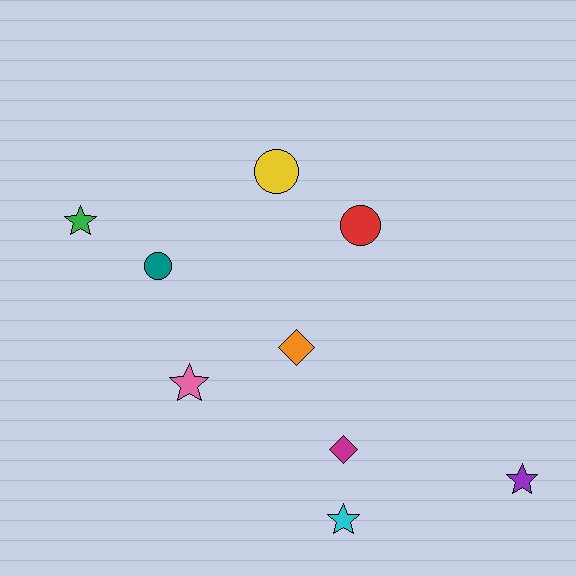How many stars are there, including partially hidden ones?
There are 4 stars.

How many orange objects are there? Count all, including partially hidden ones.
There is 1 orange object.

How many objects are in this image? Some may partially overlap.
There are 9 objects.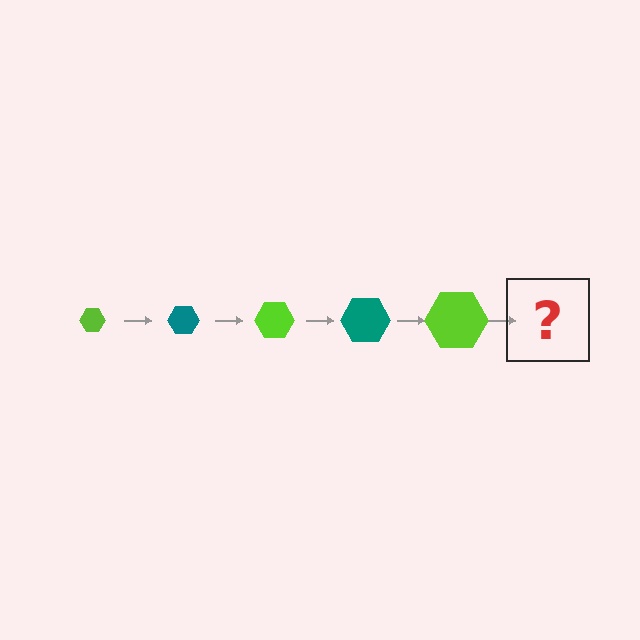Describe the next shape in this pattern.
It should be a teal hexagon, larger than the previous one.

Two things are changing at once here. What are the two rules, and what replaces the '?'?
The two rules are that the hexagon grows larger each step and the color cycles through lime and teal. The '?' should be a teal hexagon, larger than the previous one.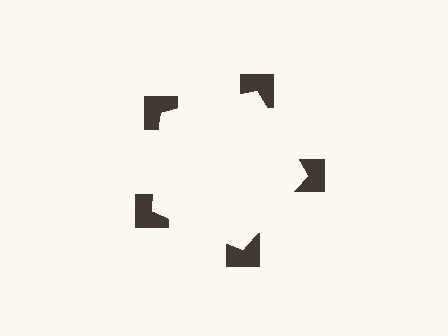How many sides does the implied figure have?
5 sides.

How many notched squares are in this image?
There are 5 — one at each vertex of the illusory pentagon.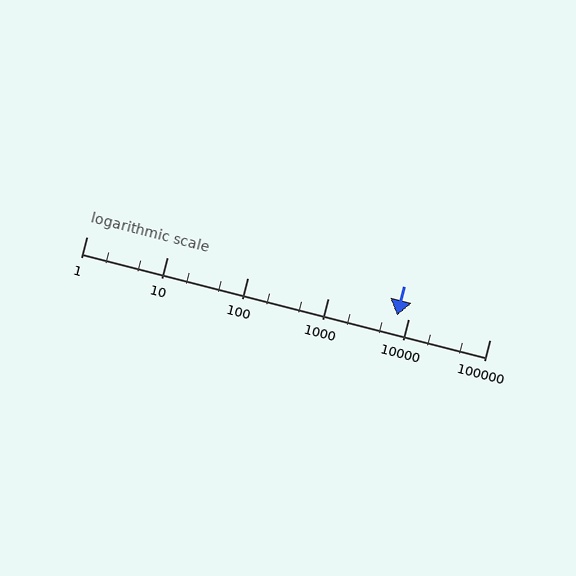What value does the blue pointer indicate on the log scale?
The pointer indicates approximately 7200.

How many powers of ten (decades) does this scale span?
The scale spans 5 decades, from 1 to 100000.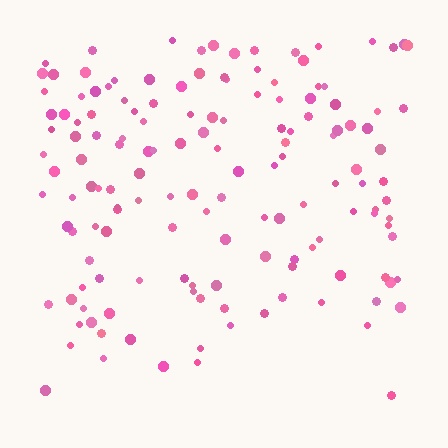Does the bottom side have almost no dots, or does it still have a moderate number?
Still a moderate number, just noticeably fewer than the top.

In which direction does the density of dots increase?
From bottom to top, with the top side densest.